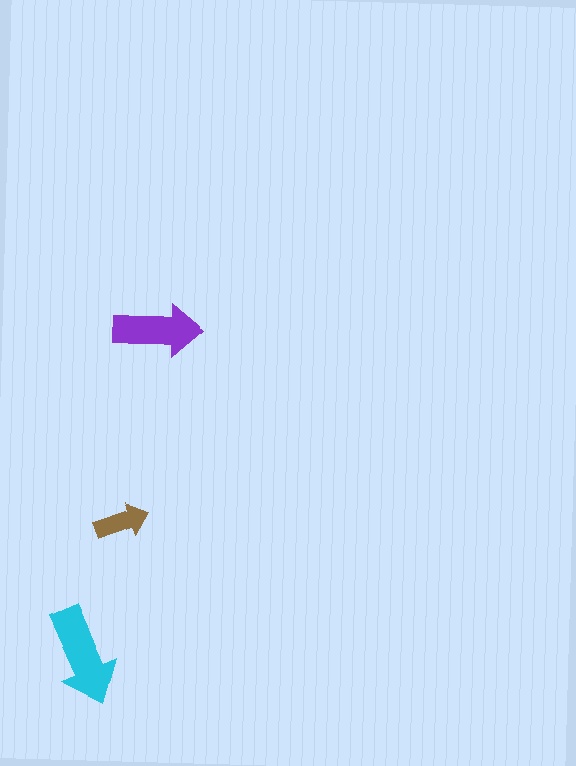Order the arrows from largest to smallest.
the cyan one, the purple one, the brown one.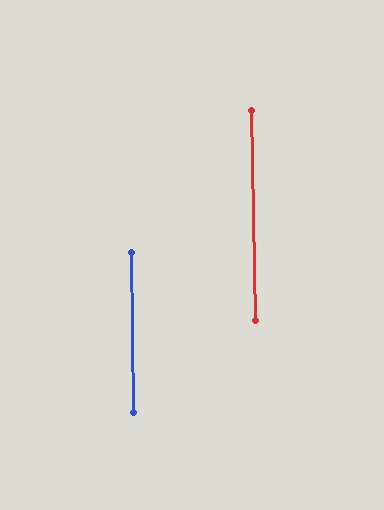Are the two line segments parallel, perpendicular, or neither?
Parallel — their directions differ by only 0.2°.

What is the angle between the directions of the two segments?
Approximately 0 degrees.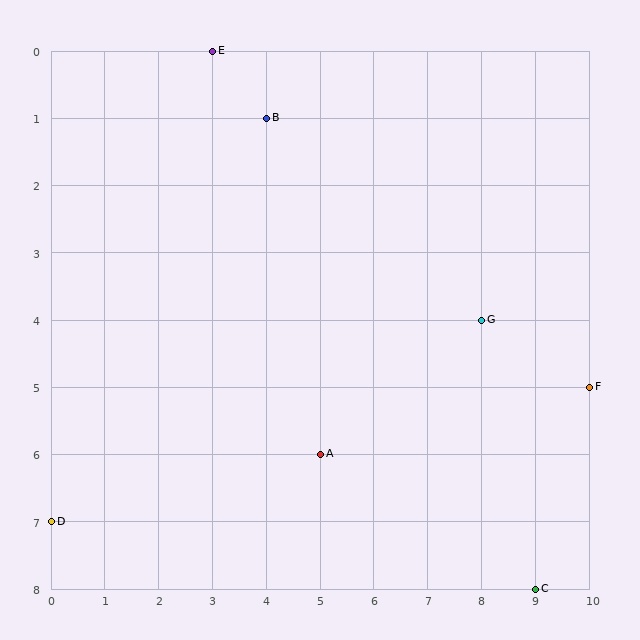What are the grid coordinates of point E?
Point E is at grid coordinates (3, 0).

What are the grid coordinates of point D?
Point D is at grid coordinates (0, 7).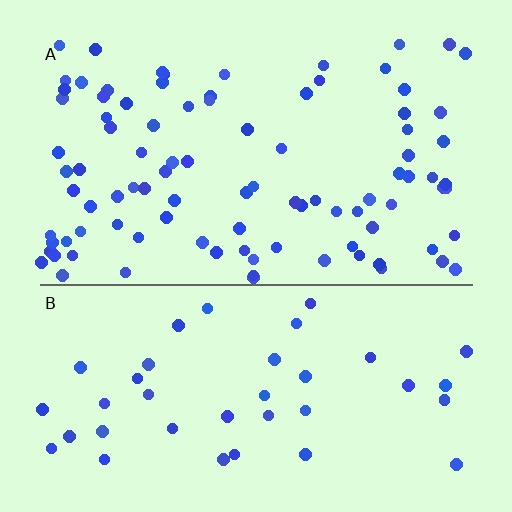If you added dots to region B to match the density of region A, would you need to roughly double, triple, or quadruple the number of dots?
Approximately double.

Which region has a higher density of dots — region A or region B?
A (the top).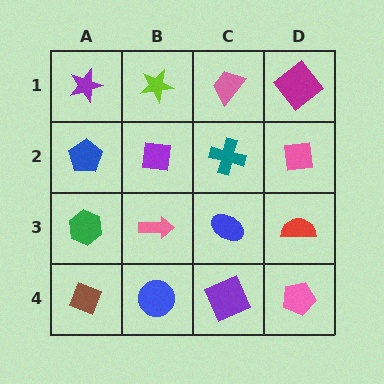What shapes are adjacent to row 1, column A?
A blue pentagon (row 2, column A), a lime star (row 1, column B).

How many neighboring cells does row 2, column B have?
4.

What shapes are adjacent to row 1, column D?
A pink square (row 2, column D), a pink trapezoid (row 1, column C).